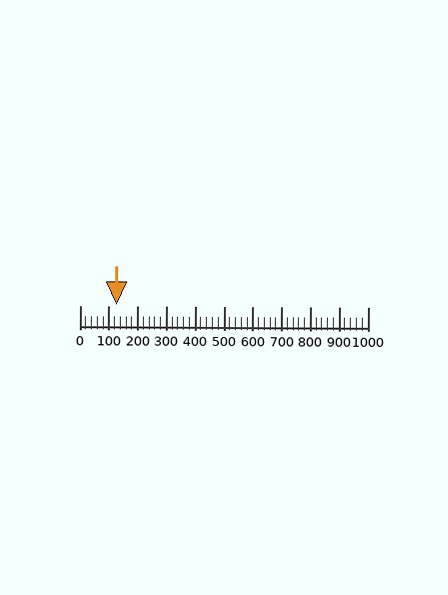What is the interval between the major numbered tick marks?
The major tick marks are spaced 100 units apart.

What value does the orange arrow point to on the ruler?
The orange arrow points to approximately 125.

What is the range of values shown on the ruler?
The ruler shows values from 0 to 1000.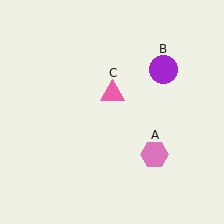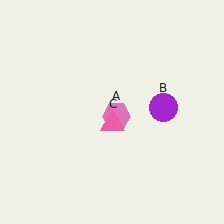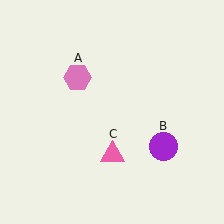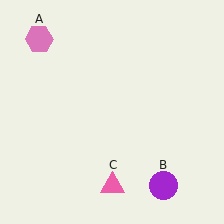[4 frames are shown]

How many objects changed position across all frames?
3 objects changed position: pink hexagon (object A), purple circle (object B), pink triangle (object C).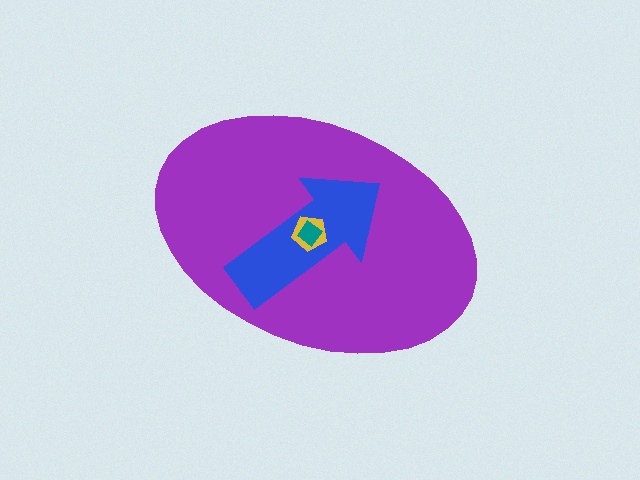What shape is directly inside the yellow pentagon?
The teal diamond.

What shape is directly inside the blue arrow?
The yellow pentagon.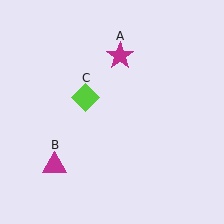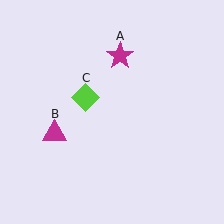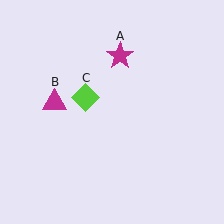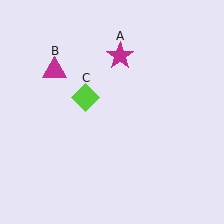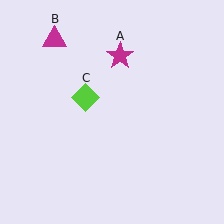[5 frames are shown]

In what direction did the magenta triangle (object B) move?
The magenta triangle (object B) moved up.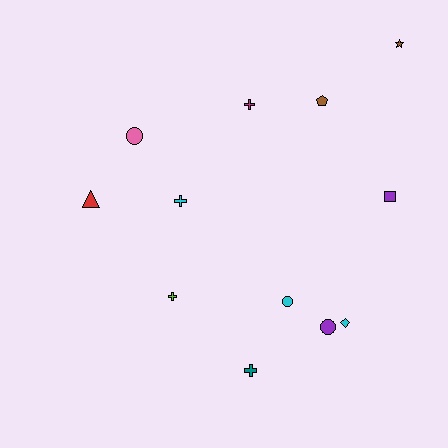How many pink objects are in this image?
There is 1 pink object.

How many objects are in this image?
There are 12 objects.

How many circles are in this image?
There are 3 circles.